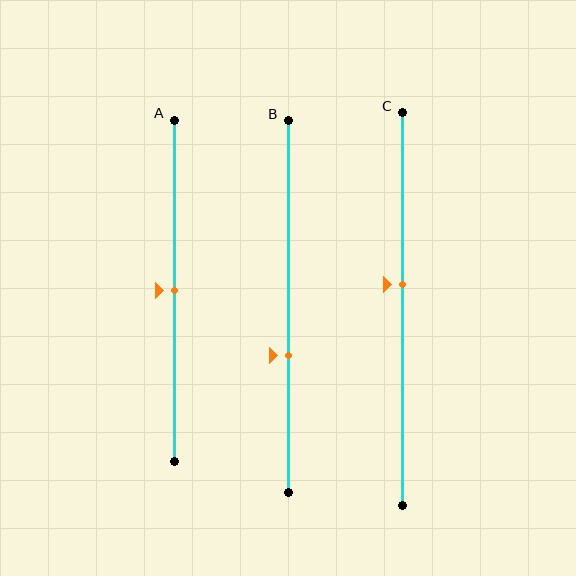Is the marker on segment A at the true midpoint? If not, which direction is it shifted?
Yes, the marker on segment A is at the true midpoint.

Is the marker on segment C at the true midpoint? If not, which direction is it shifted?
No, the marker on segment C is shifted upward by about 6% of the segment length.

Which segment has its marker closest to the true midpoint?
Segment A has its marker closest to the true midpoint.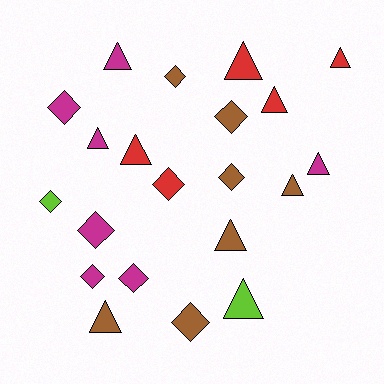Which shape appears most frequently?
Triangle, with 11 objects.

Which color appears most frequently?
Brown, with 7 objects.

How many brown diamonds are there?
There are 4 brown diamonds.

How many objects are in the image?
There are 21 objects.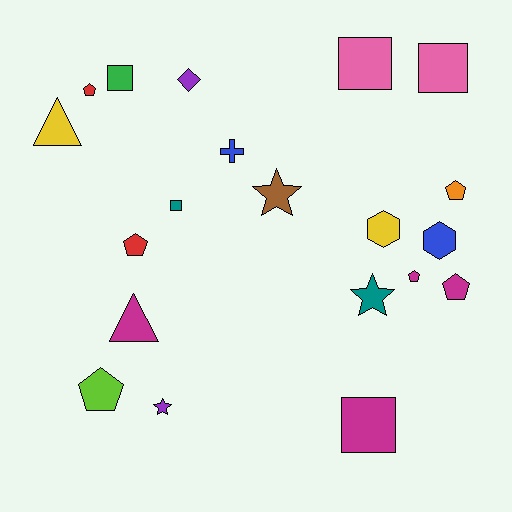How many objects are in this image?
There are 20 objects.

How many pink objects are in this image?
There are 2 pink objects.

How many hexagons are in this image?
There are 2 hexagons.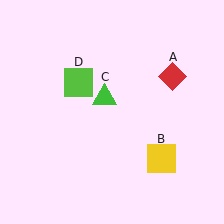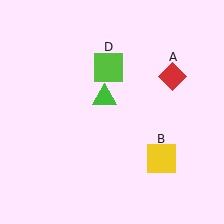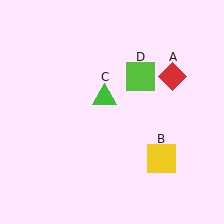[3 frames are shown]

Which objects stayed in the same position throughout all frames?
Red diamond (object A) and yellow square (object B) and green triangle (object C) remained stationary.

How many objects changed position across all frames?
1 object changed position: lime square (object D).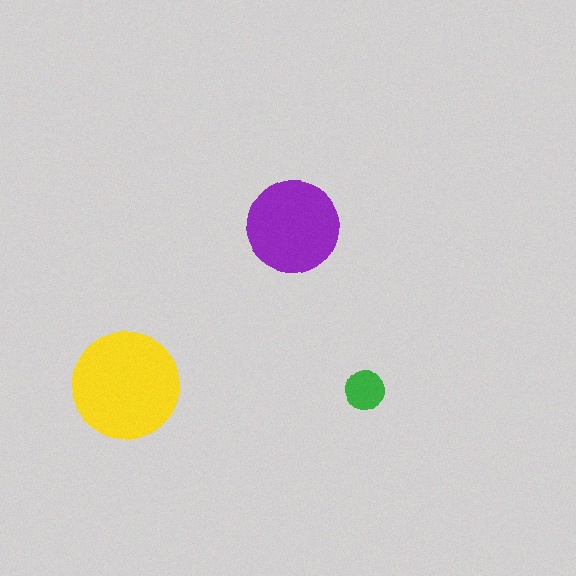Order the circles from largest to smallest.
the yellow one, the purple one, the green one.